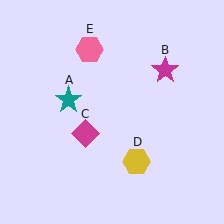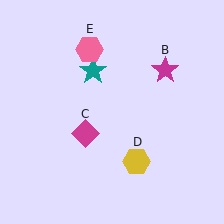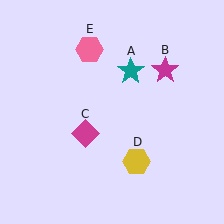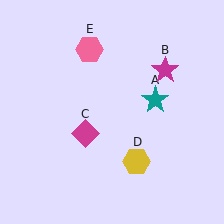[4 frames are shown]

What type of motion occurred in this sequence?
The teal star (object A) rotated clockwise around the center of the scene.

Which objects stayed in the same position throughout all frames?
Magenta star (object B) and magenta diamond (object C) and yellow hexagon (object D) and pink hexagon (object E) remained stationary.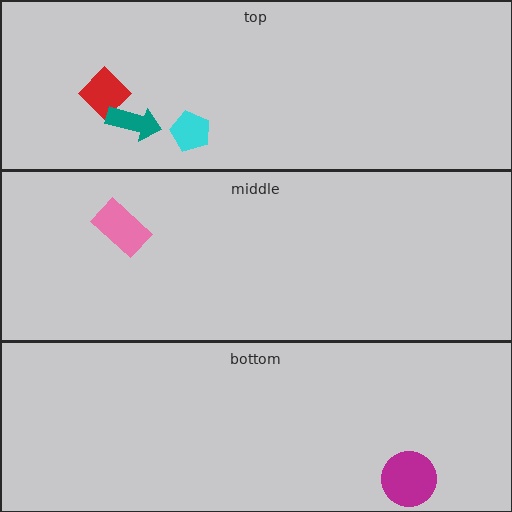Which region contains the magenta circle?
The bottom region.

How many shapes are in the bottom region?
1.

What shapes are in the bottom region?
The magenta circle.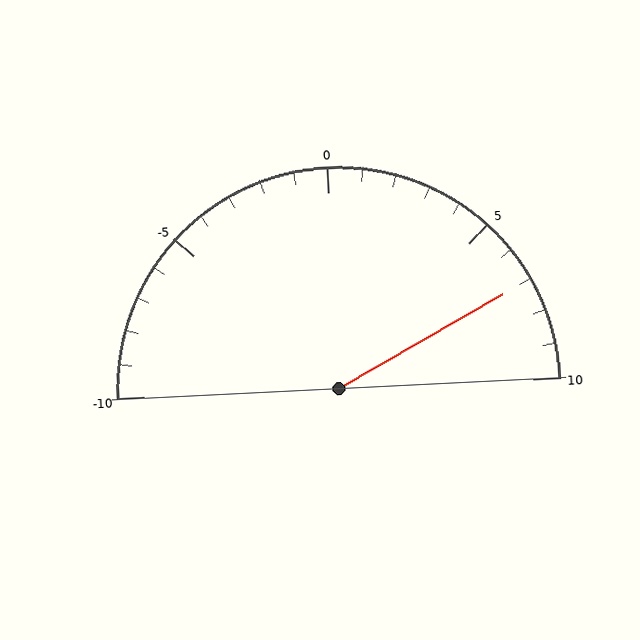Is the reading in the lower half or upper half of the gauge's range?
The reading is in the upper half of the range (-10 to 10).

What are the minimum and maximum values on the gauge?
The gauge ranges from -10 to 10.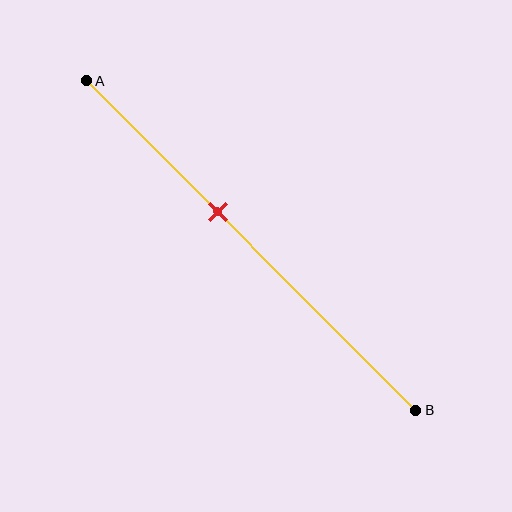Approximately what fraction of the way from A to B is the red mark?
The red mark is approximately 40% of the way from A to B.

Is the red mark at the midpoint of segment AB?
No, the mark is at about 40% from A, not at the 50% midpoint.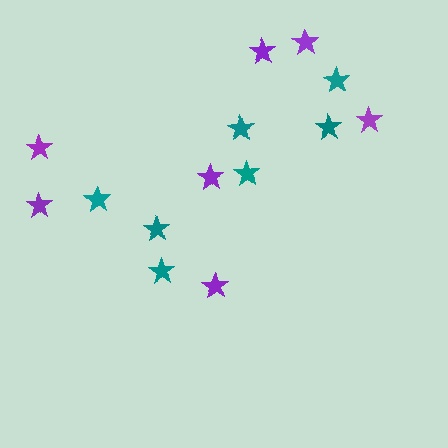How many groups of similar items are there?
There are 2 groups: one group of purple stars (7) and one group of teal stars (7).